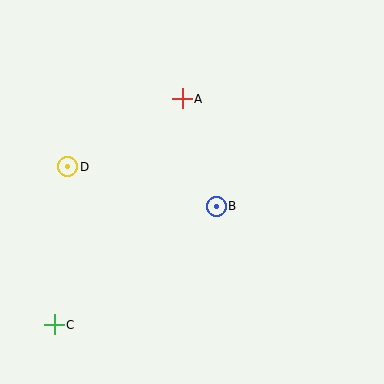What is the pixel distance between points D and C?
The distance between D and C is 159 pixels.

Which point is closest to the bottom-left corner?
Point C is closest to the bottom-left corner.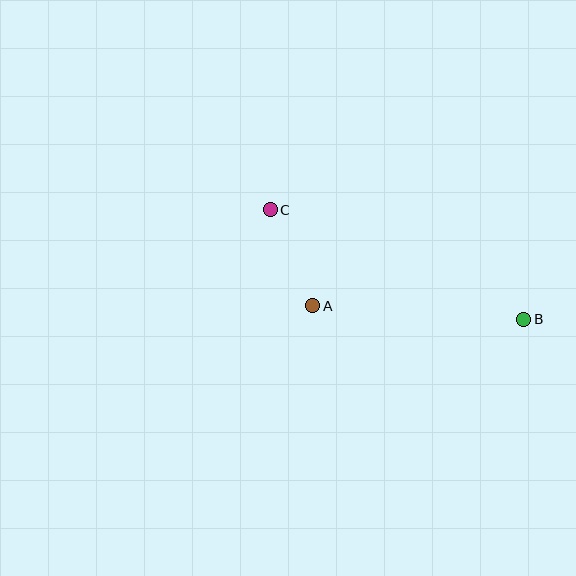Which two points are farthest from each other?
Points B and C are farthest from each other.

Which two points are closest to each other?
Points A and C are closest to each other.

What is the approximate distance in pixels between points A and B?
The distance between A and B is approximately 212 pixels.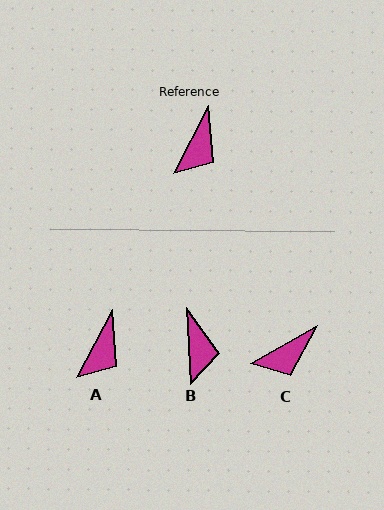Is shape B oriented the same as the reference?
No, it is off by about 31 degrees.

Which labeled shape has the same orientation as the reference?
A.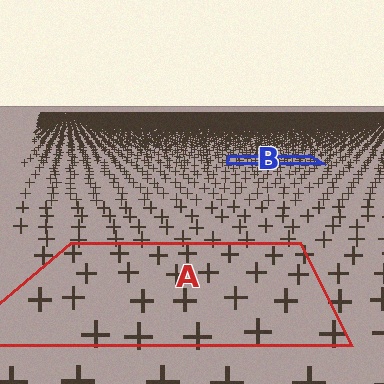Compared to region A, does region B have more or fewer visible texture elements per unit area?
Region B has more texture elements per unit area — they are packed more densely because it is farther away.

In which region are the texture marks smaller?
The texture marks are smaller in region B, because it is farther away.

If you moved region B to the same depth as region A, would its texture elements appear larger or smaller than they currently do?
They would appear larger. At a closer depth, the same texture elements are projected at a bigger on-screen size.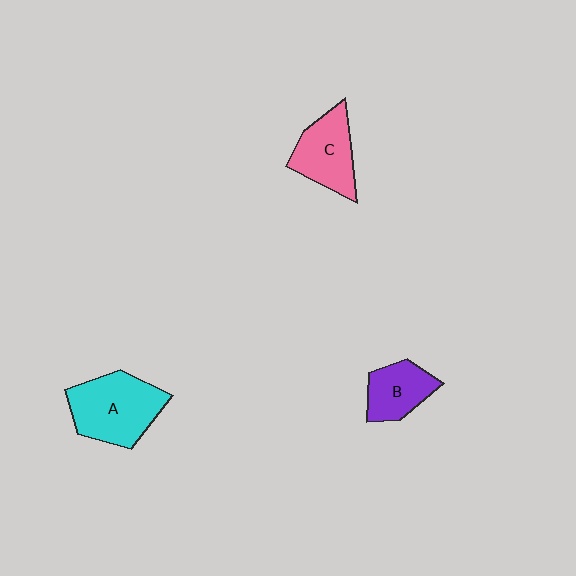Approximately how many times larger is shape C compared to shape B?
Approximately 1.3 times.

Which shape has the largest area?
Shape A (cyan).